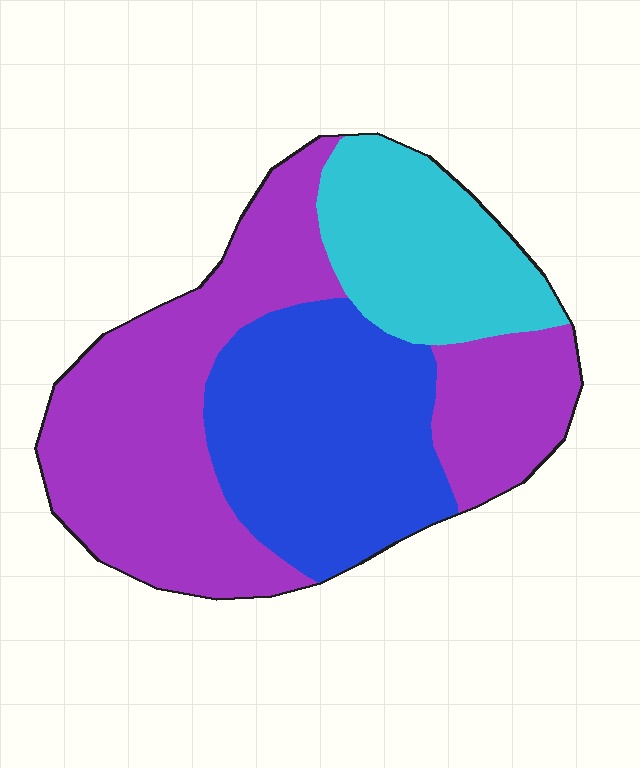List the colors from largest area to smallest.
From largest to smallest: purple, blue, cyan.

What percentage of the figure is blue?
Blue takes up about one third (1/3) of the figure.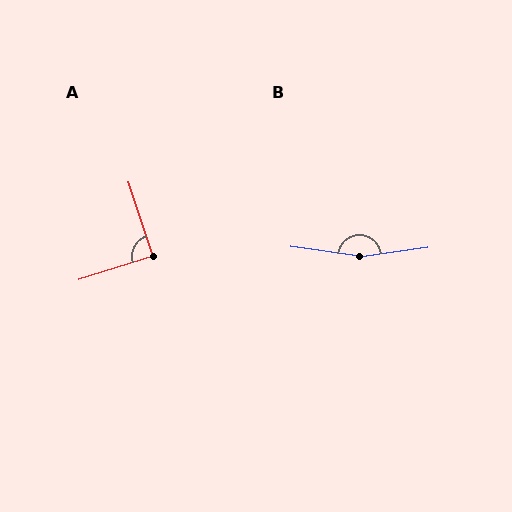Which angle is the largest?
B, at approximately 165 degrees.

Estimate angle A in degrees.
Approximately 90 degrees.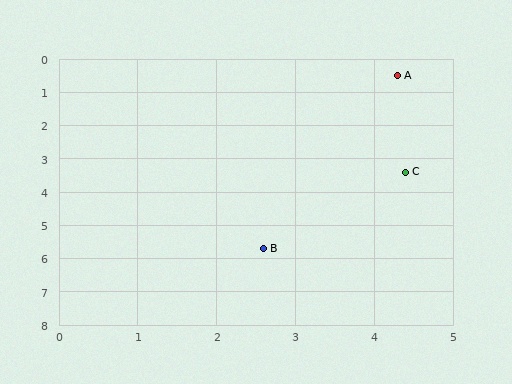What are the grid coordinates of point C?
Point C is at approximately (4.4, 3.4).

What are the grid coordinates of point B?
Point B is at approximately (2.6, 5.7).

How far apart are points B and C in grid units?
Points B and C are about 2.9 grid units apart.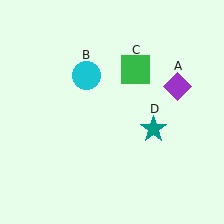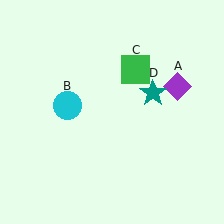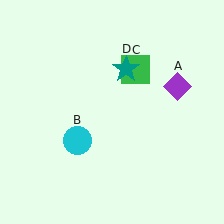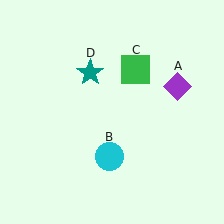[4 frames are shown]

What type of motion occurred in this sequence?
The cyan circle (object B), teal star (object D) rotated counterclockwise around the center of the scene.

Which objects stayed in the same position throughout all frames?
Purple diamond (object A) and green square (object C) remained stationary.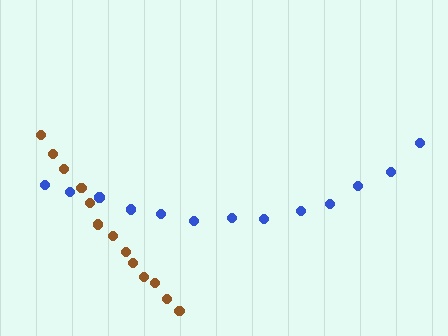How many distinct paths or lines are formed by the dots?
There are 2 distinct paths.